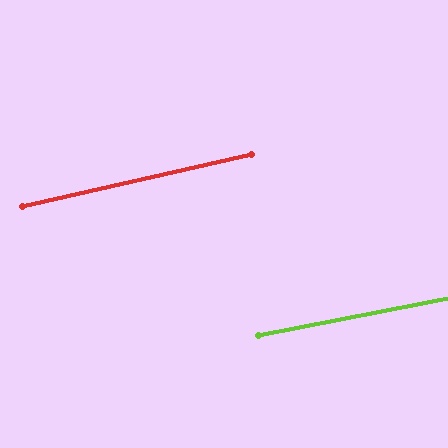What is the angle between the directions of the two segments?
Approximately 2 degrees.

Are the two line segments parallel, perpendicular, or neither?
Parallel — their directions differ by only 1.8°.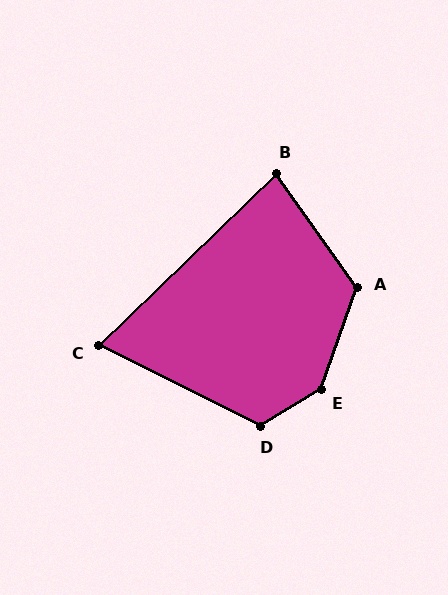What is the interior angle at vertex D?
Approximately 122 degrees (obtuse).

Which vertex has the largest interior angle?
E, at approximately 141 degrees.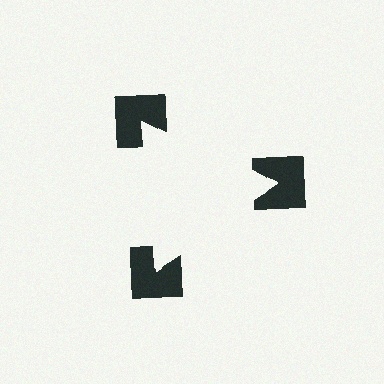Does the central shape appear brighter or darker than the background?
It typically appears slightly brighter than the background, even though no actual brightness change is drawn.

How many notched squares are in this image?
There are 3 — one at each vertex of the illusory triangle.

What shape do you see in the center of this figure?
An illusory triangle — its edges are inferred from the aligned wedge cuts in the notched squares, not physically drawn.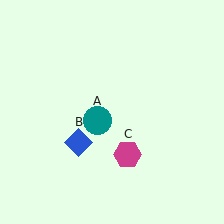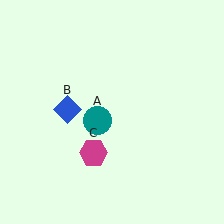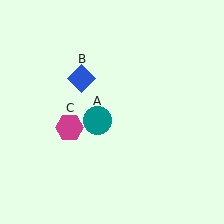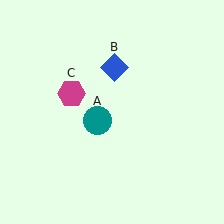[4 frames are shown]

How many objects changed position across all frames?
2 objects changed position: blue diamond (object B), magenta hexagon (object C).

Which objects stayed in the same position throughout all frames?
Teal circle (object A) remained stationary.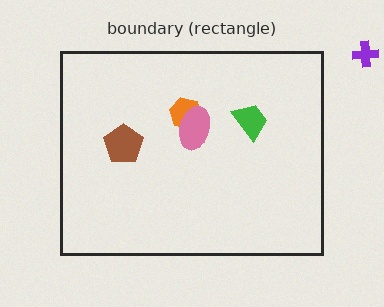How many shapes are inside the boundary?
4 inside, 1 outside.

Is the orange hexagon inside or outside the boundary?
Inside.